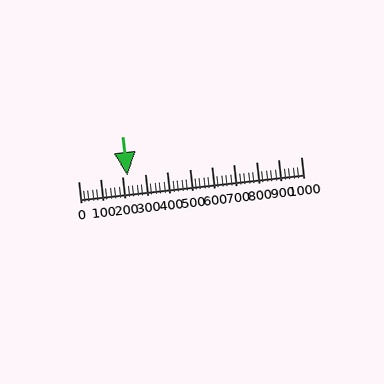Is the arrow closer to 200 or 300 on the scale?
The arrow is closer to 200.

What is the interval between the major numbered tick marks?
The major tick marks are spaced 100 units apart.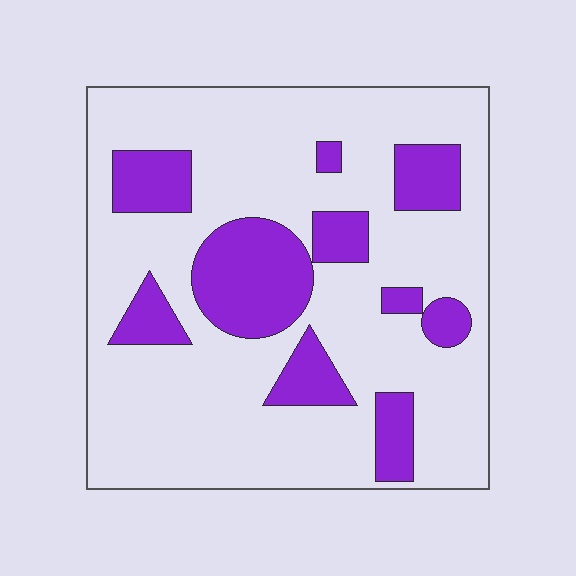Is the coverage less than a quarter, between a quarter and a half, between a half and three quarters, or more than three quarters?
Less than a quarter.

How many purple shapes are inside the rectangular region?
10.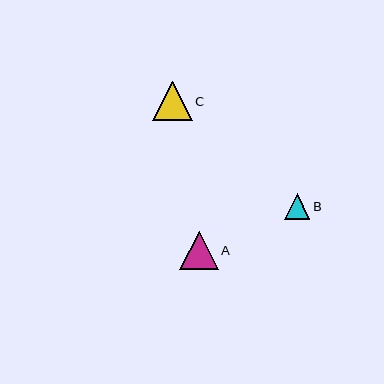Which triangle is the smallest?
Triangle B is the smallest with a size of approximately 26 pixels.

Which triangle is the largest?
Triangle C is the largest with a size of approximately 39 pixels.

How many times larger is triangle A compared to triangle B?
Triangle A is approximately 1.5 times the size of triangle B.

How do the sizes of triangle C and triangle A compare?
Triangle C and triangle A are approximately the same size.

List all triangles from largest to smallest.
From largest to smallest: C, A, B.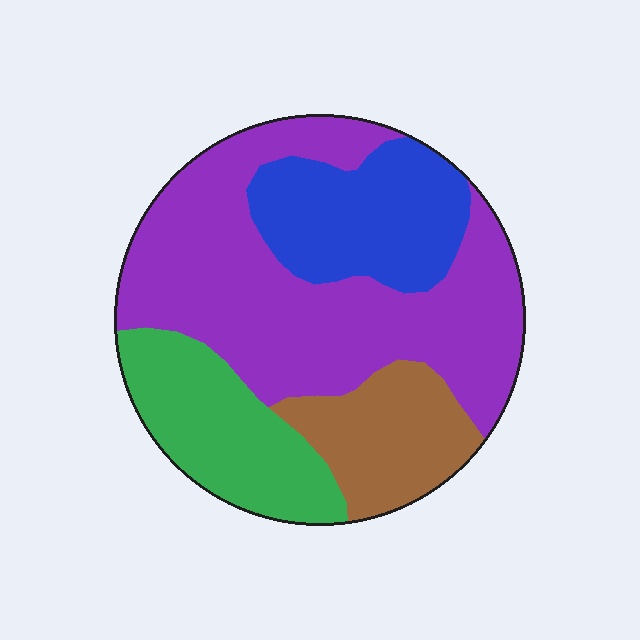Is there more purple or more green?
Purple.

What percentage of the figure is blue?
Blue covers roughly 20% of the figure.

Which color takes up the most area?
Purple, at roughly 50%.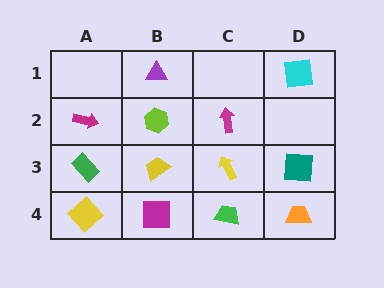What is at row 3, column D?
A teal square.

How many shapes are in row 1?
2 shapes.